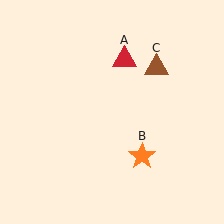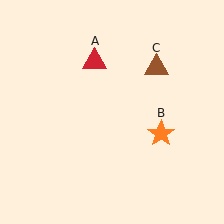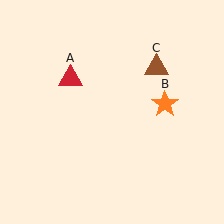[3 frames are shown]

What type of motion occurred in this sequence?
The red triangle (object A), orange star (object B) rotated counterclockwise around the center of the scene.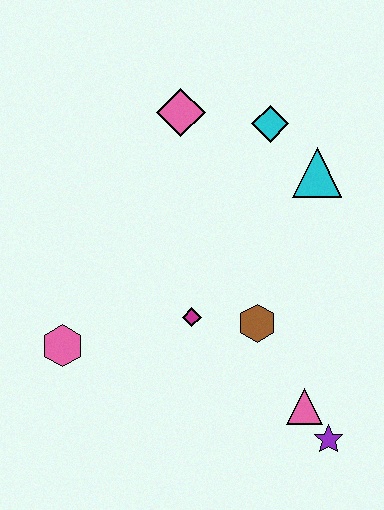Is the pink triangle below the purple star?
No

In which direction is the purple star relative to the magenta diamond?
The purple star is to the right of the magenta diamond.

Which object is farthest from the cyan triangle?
The pink hexagon is farthest from the cyan triangle.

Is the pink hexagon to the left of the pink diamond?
Yes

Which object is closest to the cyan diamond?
The cyan triangle is closest to the cyan diamond.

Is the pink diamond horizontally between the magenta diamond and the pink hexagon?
Yes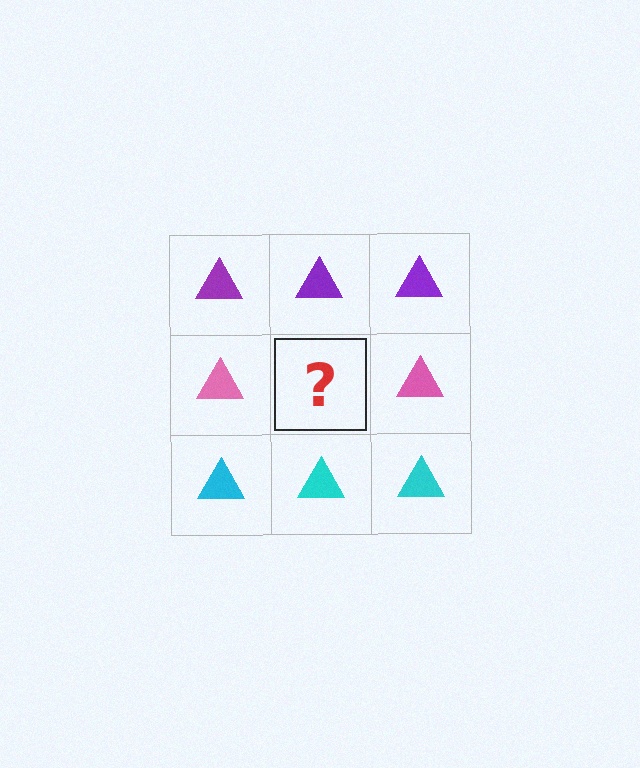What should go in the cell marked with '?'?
The missing cell should contain a pink triangle.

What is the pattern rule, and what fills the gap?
The rule is that each row has a consistent color. The gap should be filled with a pink triangle.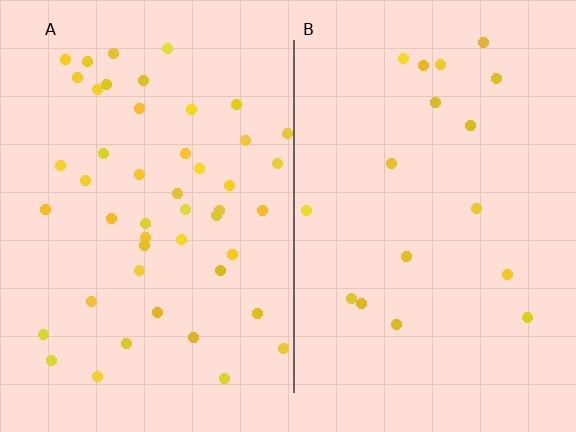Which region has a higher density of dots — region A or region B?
A (the left).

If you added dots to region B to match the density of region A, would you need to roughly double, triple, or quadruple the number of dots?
Approximately triple.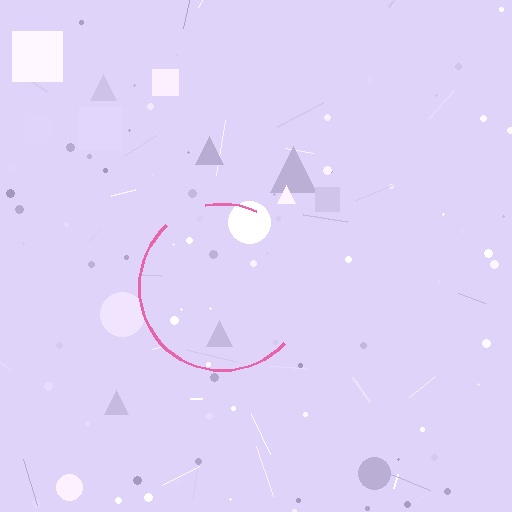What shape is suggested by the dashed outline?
The dashed outline suggests a circle.